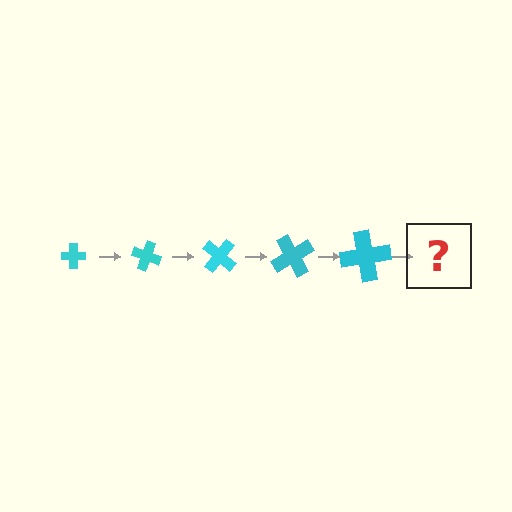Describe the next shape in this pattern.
It should be a cross, larger than the previous one and rotated 100 degrees from the start.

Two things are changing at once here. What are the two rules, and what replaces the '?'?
The two rules are that the cross grows larger each step and it rotates 20 degrees each step. The '?' should be a cross, larger than the previous one and rotated 100 degrees from the start.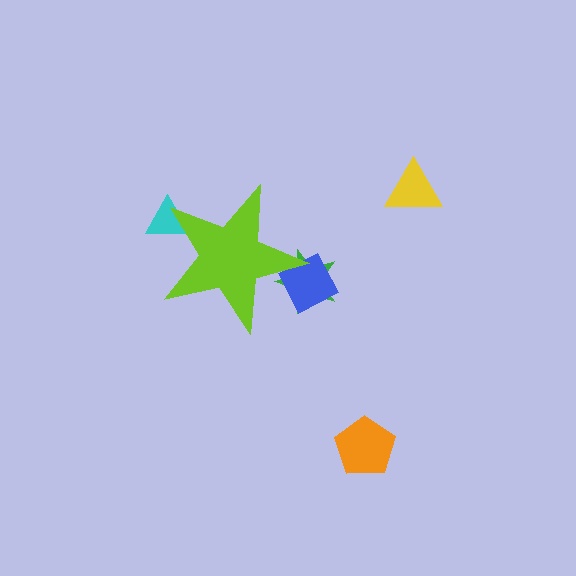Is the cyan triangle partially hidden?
Yes, the cyan triangle is partially hidden behind the lime star.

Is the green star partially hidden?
Yes, the green star is partially hidden behind the lime star.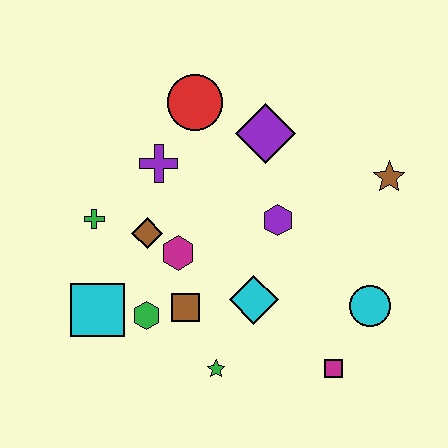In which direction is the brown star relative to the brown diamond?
The brown star is to the right of the brown diamond.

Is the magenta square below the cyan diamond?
Yes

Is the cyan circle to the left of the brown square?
No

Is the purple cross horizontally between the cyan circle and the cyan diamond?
No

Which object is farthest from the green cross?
The brown star is farthest from the green cross.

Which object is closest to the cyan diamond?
The brown square is closest to the cyan diamond.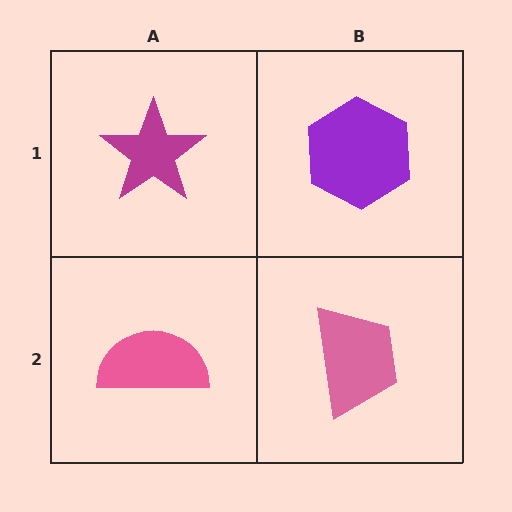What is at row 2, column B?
A pink trapezoid.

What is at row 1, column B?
A purple hexagon.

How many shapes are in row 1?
2 shapes.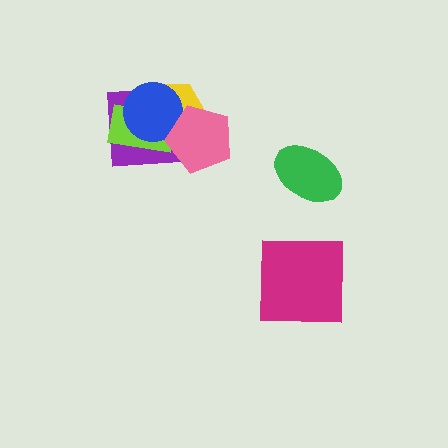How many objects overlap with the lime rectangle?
4 objects overlap with the lime rectangle.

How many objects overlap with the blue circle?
4 objects overlap with the blue circle.